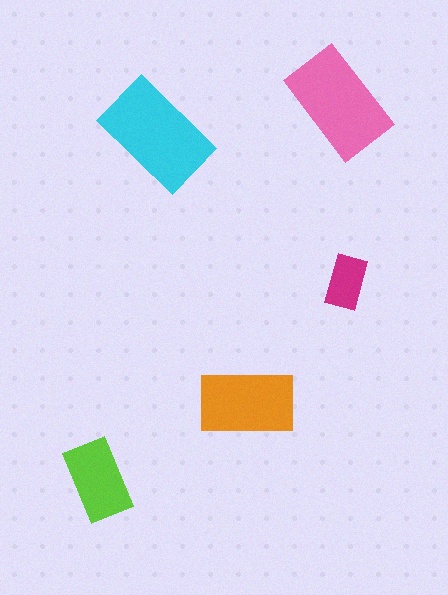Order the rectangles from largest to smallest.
the cyan one, the pink one, the orange one, the lime one, the magenta one.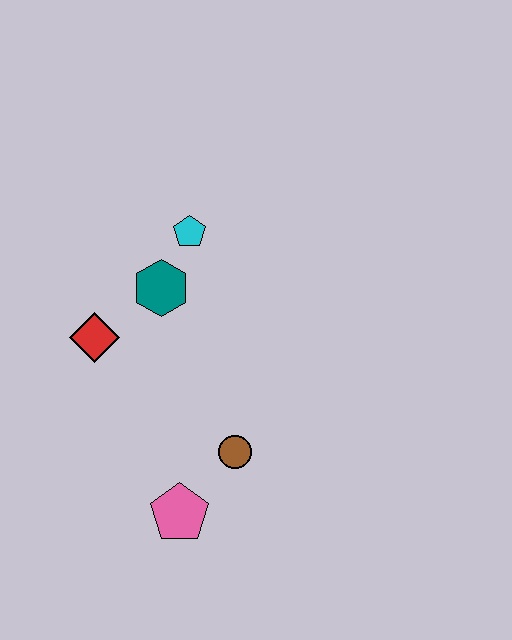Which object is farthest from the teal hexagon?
The pink pentagon is farthest from the teal hexagon.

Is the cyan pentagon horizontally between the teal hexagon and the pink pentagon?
No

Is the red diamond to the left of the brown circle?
Yes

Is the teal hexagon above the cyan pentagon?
No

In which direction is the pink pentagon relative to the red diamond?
The pink pentagon is below the red diamond.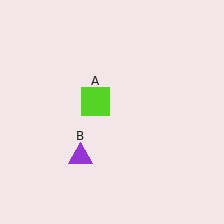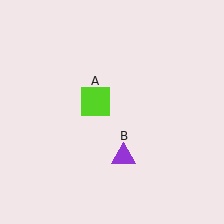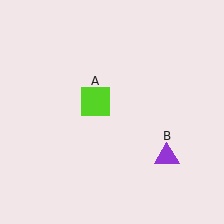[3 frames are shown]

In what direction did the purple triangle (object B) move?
The purple triangle (object B) moved right.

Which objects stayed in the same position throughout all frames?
Lime square (object A) remained stationary.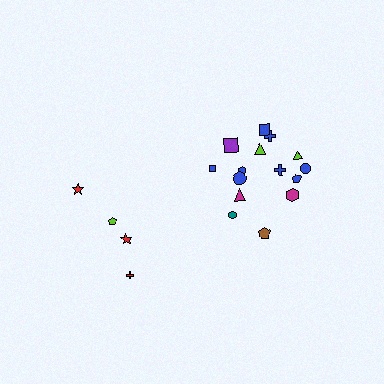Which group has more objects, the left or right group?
The right group.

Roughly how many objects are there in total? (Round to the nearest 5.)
Roughly 20 objects in total.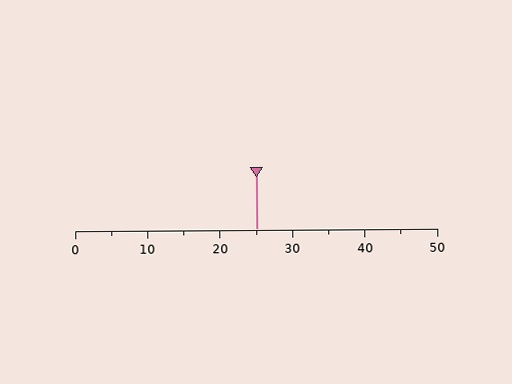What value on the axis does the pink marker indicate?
The marker indicates approximately 25.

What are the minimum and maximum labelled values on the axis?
The axis runs from 0 to 50.